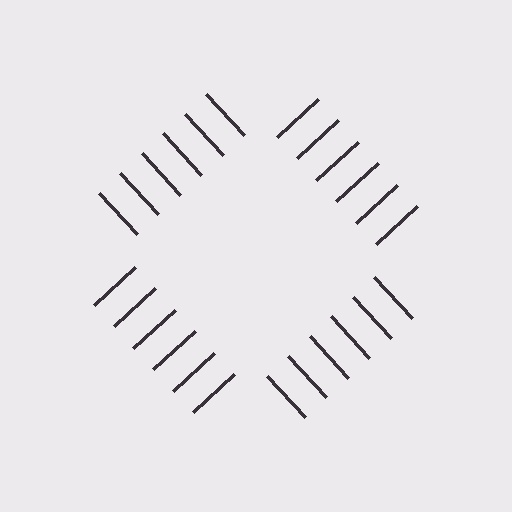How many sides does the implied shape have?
4 sides — the line-ends trace a square.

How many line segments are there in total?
24 — 6 along each of the 4 edges.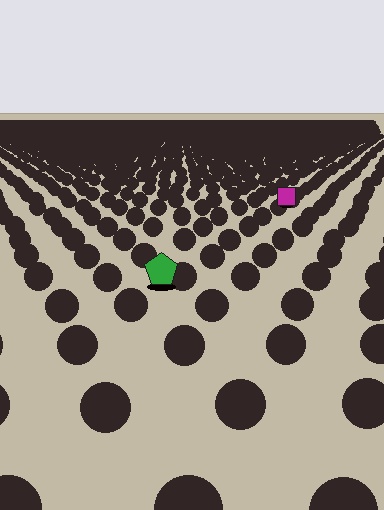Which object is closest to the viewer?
The green pentagon is closest. The texture marks near it are larger and more spread out.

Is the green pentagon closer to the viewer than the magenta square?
Yes. The green pentagon is closer — you can tell from the texture gradient: the ground texture is coarser near it.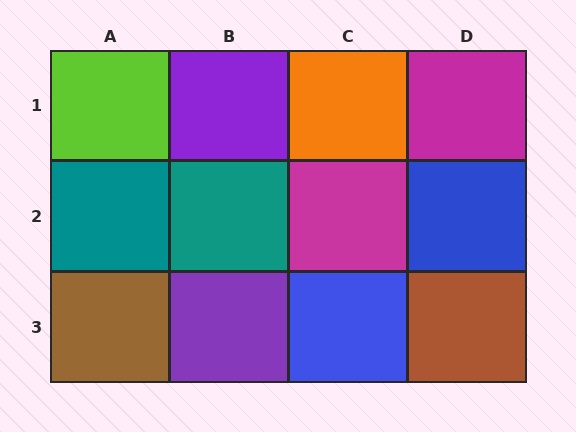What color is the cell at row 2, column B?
Teal.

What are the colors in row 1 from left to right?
Lime, purple, orange, magenta.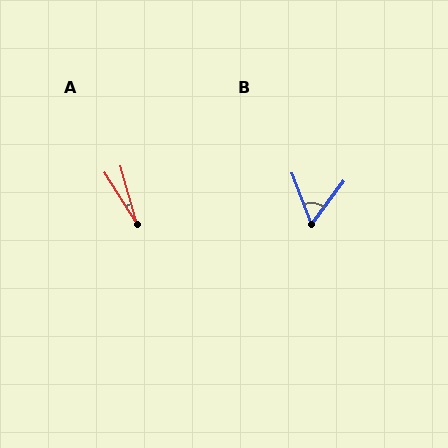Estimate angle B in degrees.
Approximately 57 degrees.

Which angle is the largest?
B, at approximately 57 degrees.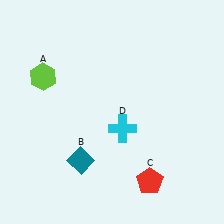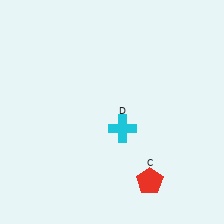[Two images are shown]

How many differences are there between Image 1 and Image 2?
There are 2 differences between the two images.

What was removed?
The teal diamond (B), the lime hexagon (A) were removed in Image 2.